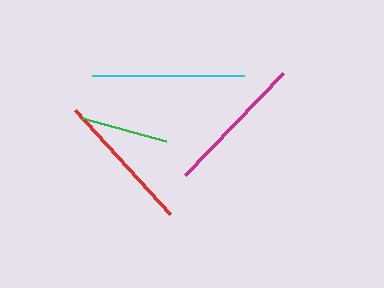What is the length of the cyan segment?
The cyan segment is approximately 153 pixels long.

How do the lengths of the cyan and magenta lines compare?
The cyan and magenta lines are approximately the same length.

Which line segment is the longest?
The cyan line is the longest at approximately 153 pixels.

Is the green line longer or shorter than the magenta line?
The magenta line is longer than the green line.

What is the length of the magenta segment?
The magenta segment is approximately 141 pixels long.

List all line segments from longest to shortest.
From longest to shortest: cyan, magenta, red, green.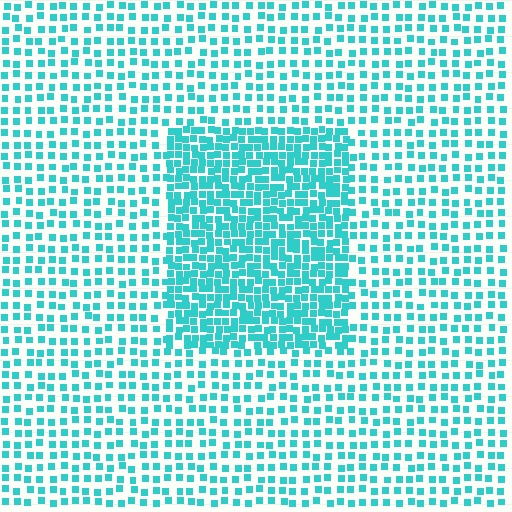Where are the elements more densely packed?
The elements are more densely packed inside the rectangle boundary.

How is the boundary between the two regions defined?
The boundary is defined by a change in element density (approximately 2.1x ratio). All elements are the same color, size, and shape.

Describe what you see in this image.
The image contains small cyan elements arranged at two different densities. A rectangle-shaped region is visible where the elements are more densely packed than the surrounding area.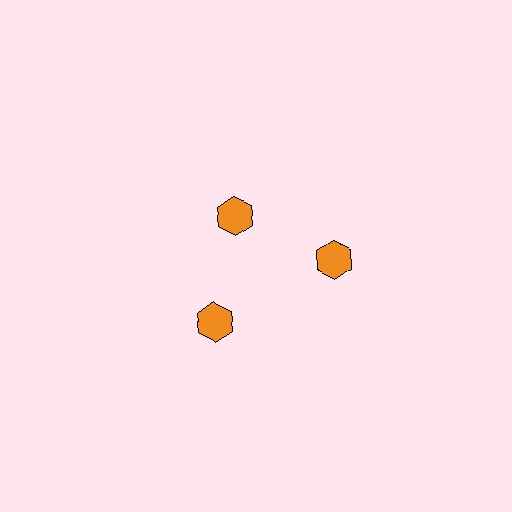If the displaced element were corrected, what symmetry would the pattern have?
It would have 3-fold rotational symmetry — the pattern would map onto itself every 120 degrees.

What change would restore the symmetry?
The symmetry would be restored by moving it outward, back onto the ring so that all 3 hexagons sit at equal angles and equal distance from the center.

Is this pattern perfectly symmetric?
No. The 3 orange hexagons are arranged in a ring, but one element near the 11 o'clock position is pulled inward toward the center, breaking the 3-fold rotational symmetry.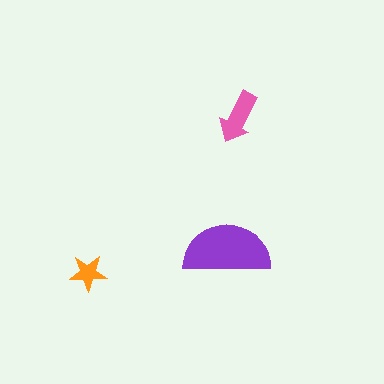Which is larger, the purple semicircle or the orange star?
The purple semicircle.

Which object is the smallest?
The orange star.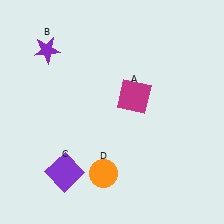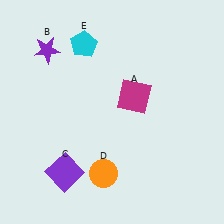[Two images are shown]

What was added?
A cyan pentagon (E) was added in Image 2.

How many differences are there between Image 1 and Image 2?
There is 1 difference between the two images.